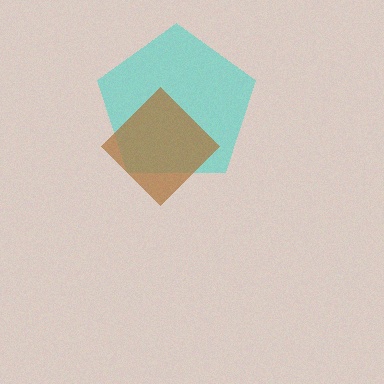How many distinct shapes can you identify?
There are 2 distinct shapes: a cyan pentagon, a brown diamond.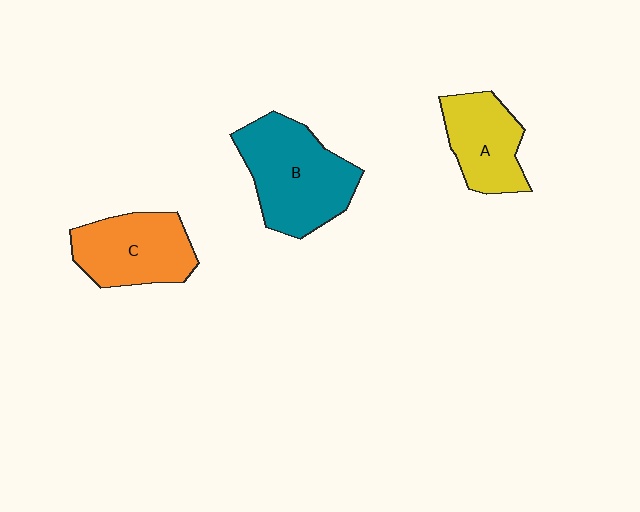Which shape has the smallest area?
Shape A (yellow).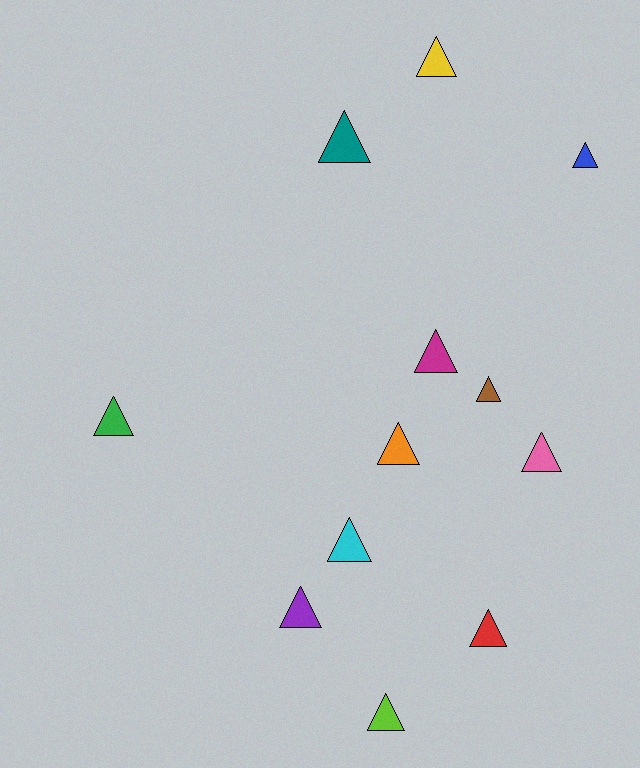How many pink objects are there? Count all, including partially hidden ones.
There is 1 pink object.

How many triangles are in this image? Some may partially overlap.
There are 12 triangles.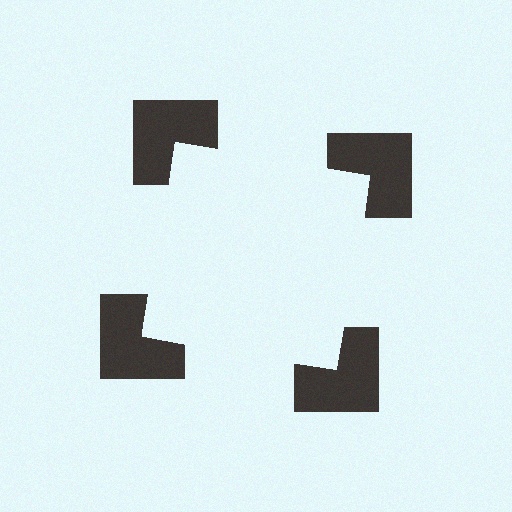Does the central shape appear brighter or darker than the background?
It typically appears slightly brighter than the background, even though no actual brightness change is drawn.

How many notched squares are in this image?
There are 4 — one at each vertex of the illusory square.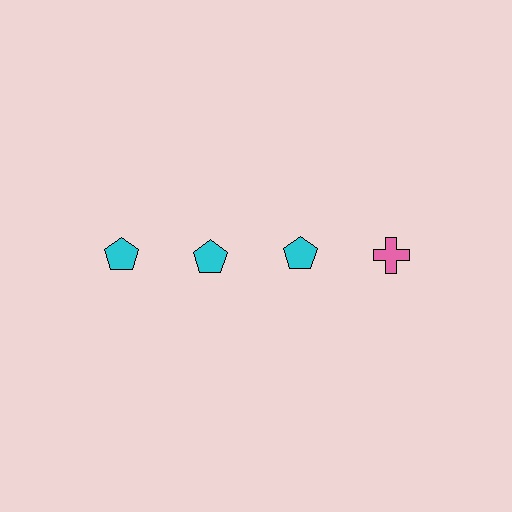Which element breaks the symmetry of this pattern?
The pink cross in the top row, second from right column breaks the symmetry. All other shapes are cyan pentagons.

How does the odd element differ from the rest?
It differs in both color (pink instead of cyan) and shape (cross instead of pentagon).